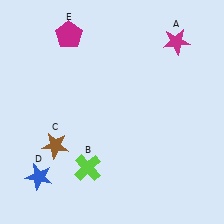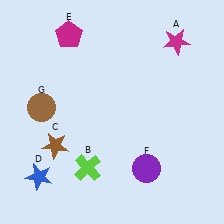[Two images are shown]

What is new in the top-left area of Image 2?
A brown circle (G) was added in the top-left area of Image 2.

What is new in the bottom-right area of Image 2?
A purple circle (F) was added in the bottom-right area of Image 2.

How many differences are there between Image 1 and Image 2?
There are 2 differences between the two images.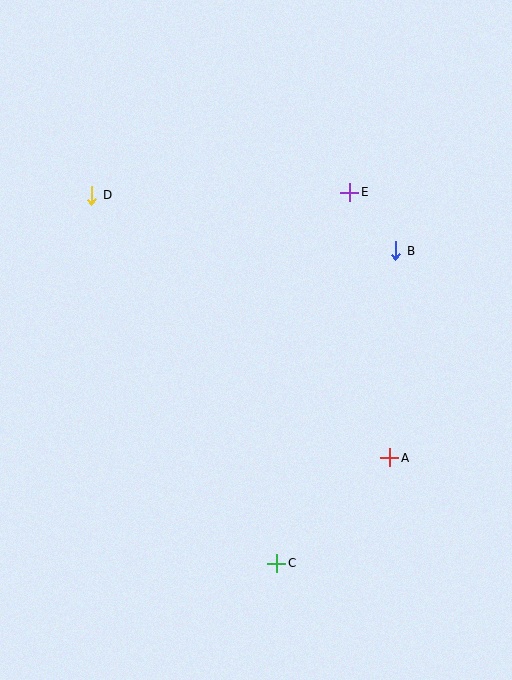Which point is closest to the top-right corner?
Point E is closest to the top-right corner.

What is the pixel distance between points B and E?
The distance between B and E is 74 pixels.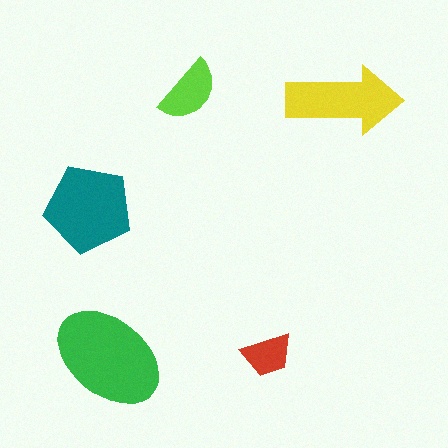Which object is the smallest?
The red trapezoid.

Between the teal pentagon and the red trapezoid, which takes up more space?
The teal pentagon.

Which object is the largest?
The green ellipse.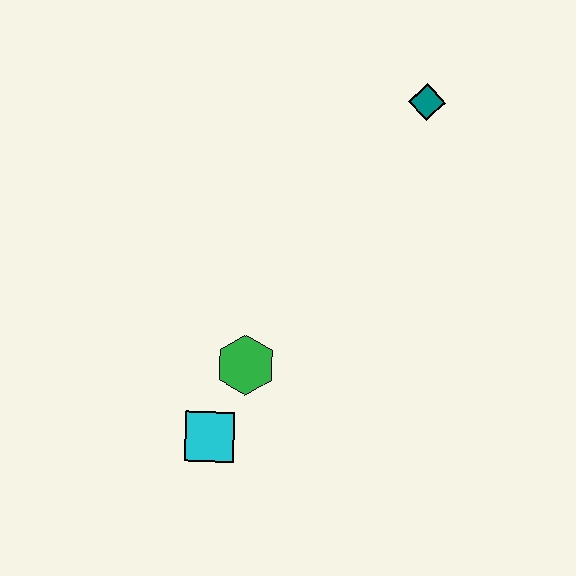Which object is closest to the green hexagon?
The cyan square is closest to the green hexagon.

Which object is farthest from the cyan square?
The teal diamond is farthest from the cyan square.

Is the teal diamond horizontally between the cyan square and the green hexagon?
No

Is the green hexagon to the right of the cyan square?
Yes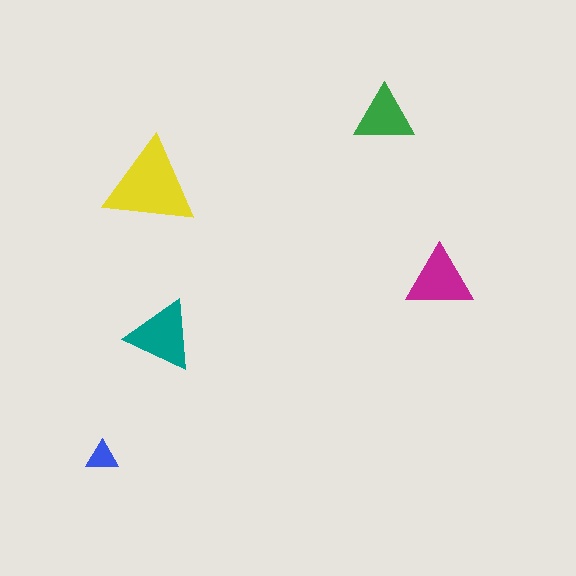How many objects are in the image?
There are 5 objects in the image.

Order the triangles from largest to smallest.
the yellow one, the teal one, the magenta one, the green one, the blue one.